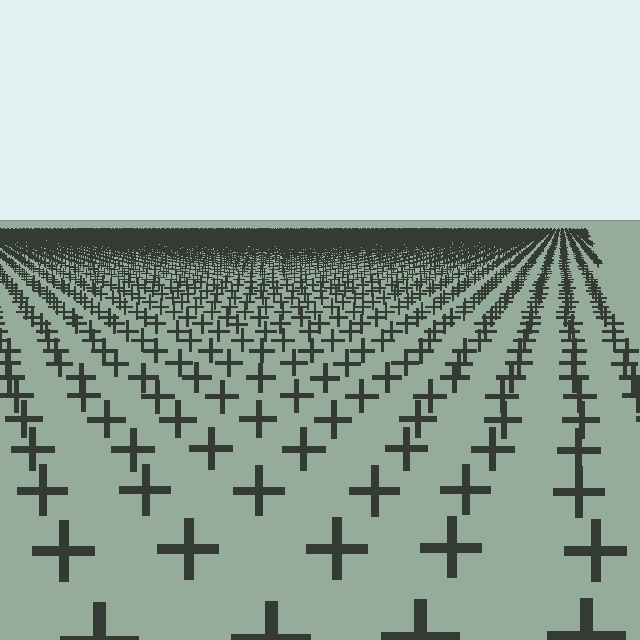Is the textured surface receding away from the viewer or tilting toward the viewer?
The surface is receding away from the viewer. Texture elements get smaller and denser toward the top.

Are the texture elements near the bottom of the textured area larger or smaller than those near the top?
Larger. Near the bottom, elements are closer to the viewer and appear at a bigger on-screen size.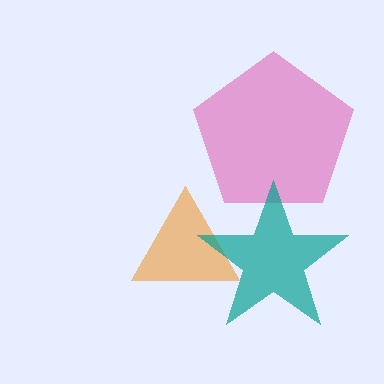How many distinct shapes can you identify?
There are 3 distinct shapes: an orange triangle, a pink pentagon, a teal star.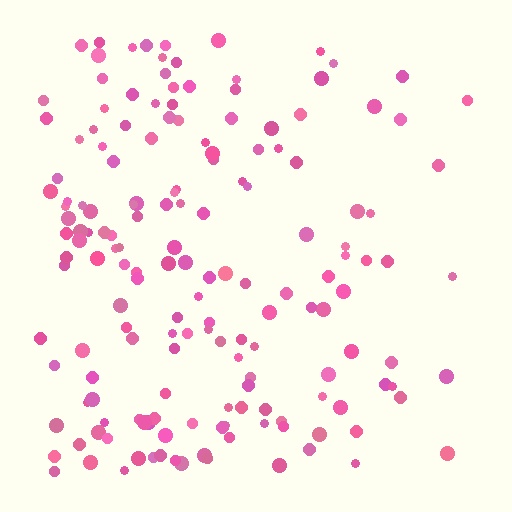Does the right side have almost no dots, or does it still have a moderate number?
Still a moderate number, just noticeably fewer than the left.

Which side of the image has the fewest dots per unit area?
The right.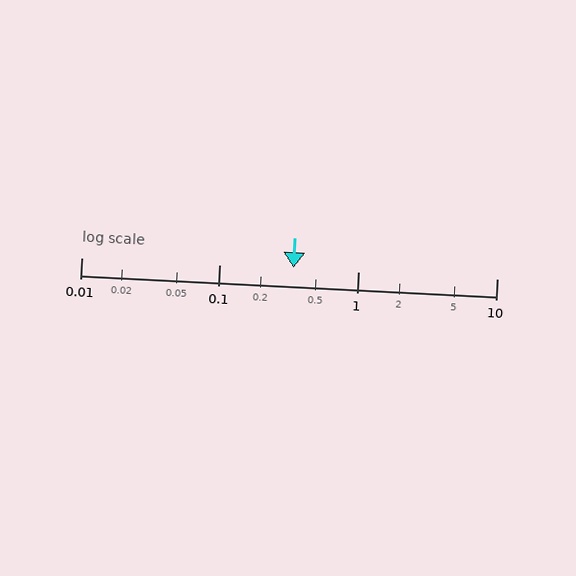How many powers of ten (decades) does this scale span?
The scale spans 3 decades, from 0.01 to 10.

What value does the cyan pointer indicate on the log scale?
The pointer indicates approximately 0.34.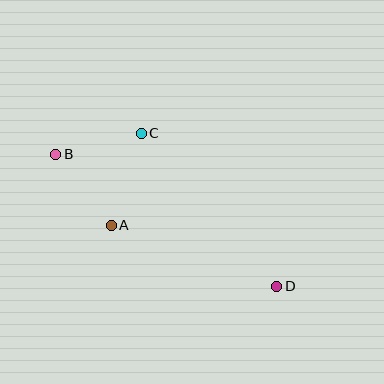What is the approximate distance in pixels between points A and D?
The distance between A and D is approximately 177 pixels.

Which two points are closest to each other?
Points B and C are closest to each other.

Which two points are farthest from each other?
Points B and D are farthest from each other.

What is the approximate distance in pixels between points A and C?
The distance between A and C is approximately 97 pixels.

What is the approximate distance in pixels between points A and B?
The distance between A and B is approximately 90 pixels.